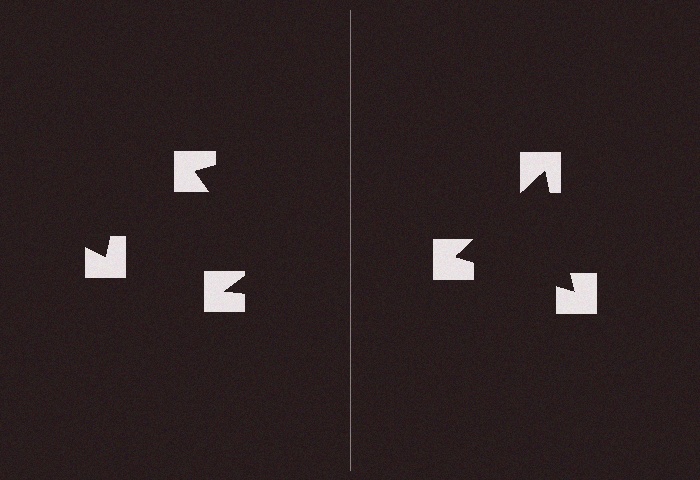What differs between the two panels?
The notched squares are positioned identically on both sides; only the wedge orientations differ. On the right they align to a triangle; on the left they are misaligned.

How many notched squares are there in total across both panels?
6 — 3 on each side.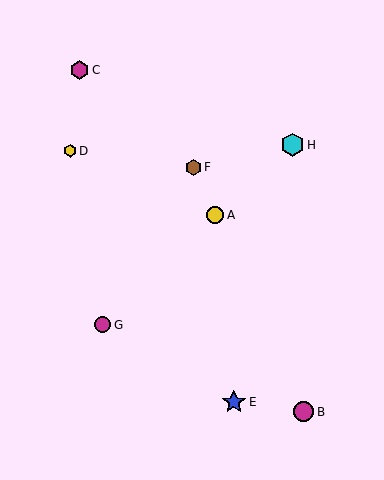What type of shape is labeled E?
Shape E is a blue star.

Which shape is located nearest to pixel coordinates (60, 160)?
The yellow hexagon (labeled D) at (70, 151) is nearest to that location.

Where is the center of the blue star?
The center of the blue star is at (234, 402).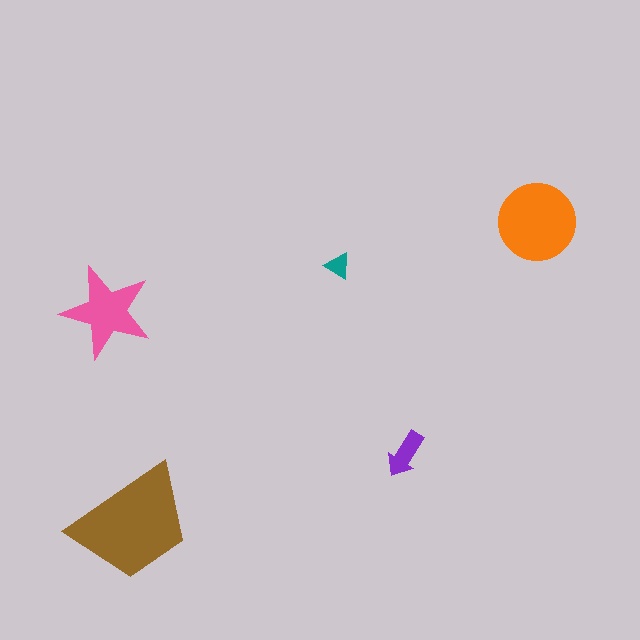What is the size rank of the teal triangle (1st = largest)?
5th.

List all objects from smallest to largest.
The teal triangle, the purple arrow, the pink star, the orange circle, the brown trapezoid.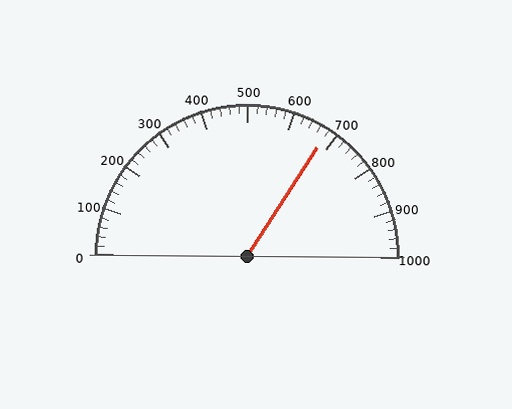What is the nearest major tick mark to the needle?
The nearest major tick mark is 700.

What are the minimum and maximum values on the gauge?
The gauge ranges from 0 to 1000.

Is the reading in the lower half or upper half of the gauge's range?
The reading is in the upper half of the range (0 to 1000).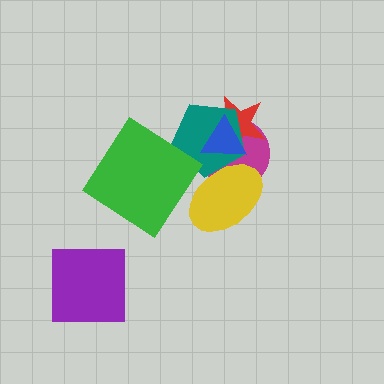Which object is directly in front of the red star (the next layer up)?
The teal pentagon is directly in front of the red star.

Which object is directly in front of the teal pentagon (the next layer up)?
The blue triangle is directly in front of the teal pentagon.